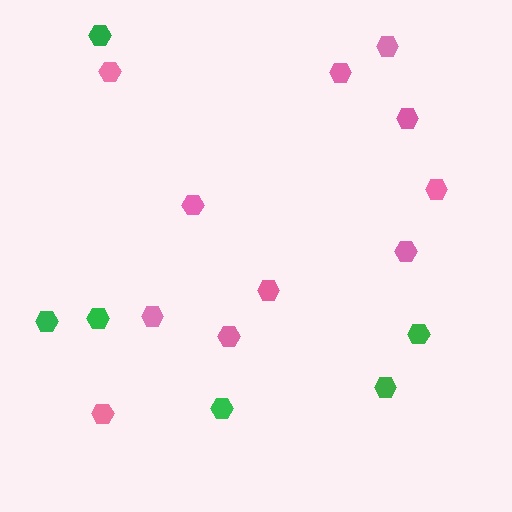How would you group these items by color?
There are 2 groups: one group of green hexagons (6) and one group of pink hexagons (11).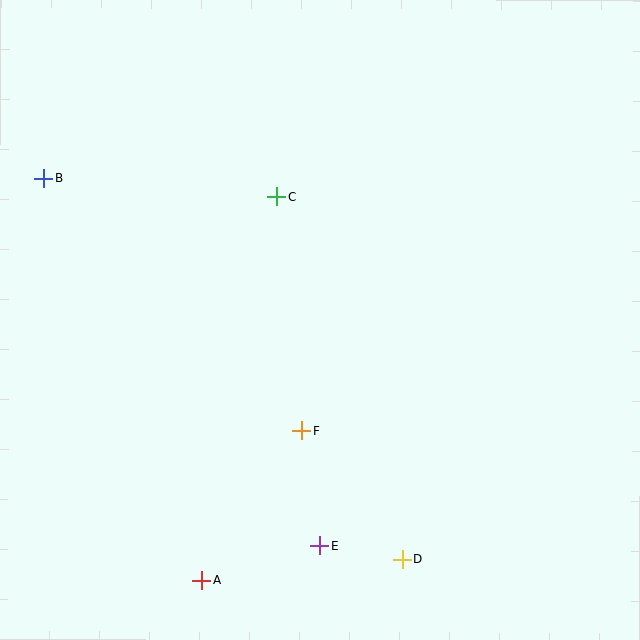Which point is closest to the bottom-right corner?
Point D is closest to the bottom-right corner.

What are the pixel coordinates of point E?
Point E is at (320, 546).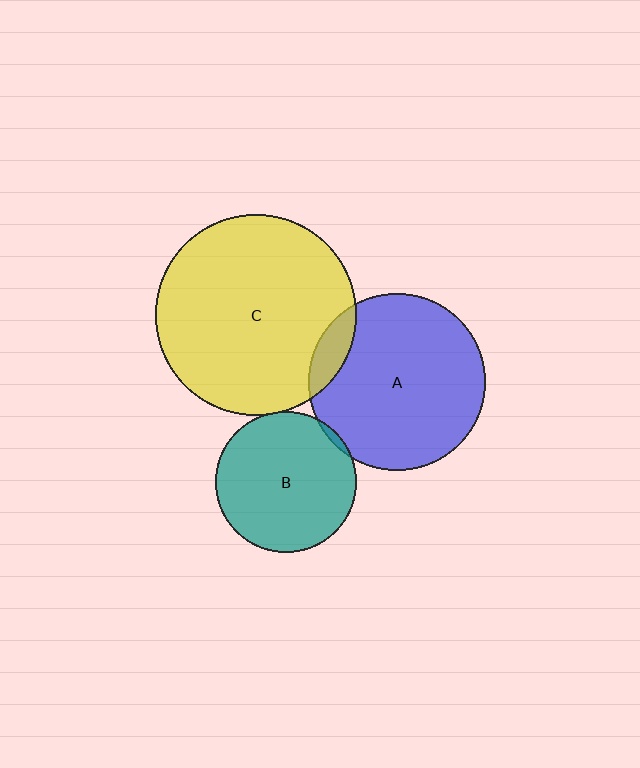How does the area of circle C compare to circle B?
Approximately 2.0 times.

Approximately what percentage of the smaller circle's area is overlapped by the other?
Approximately 5%.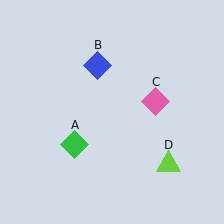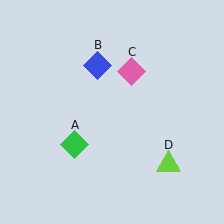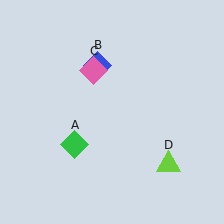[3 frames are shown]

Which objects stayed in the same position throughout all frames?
Green diamond (object A) and blue diamond (object B) and lime triangle (object D) remained stationary.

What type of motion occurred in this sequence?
The pink diamond (object C) rotated counterclockwise around the center of the scene.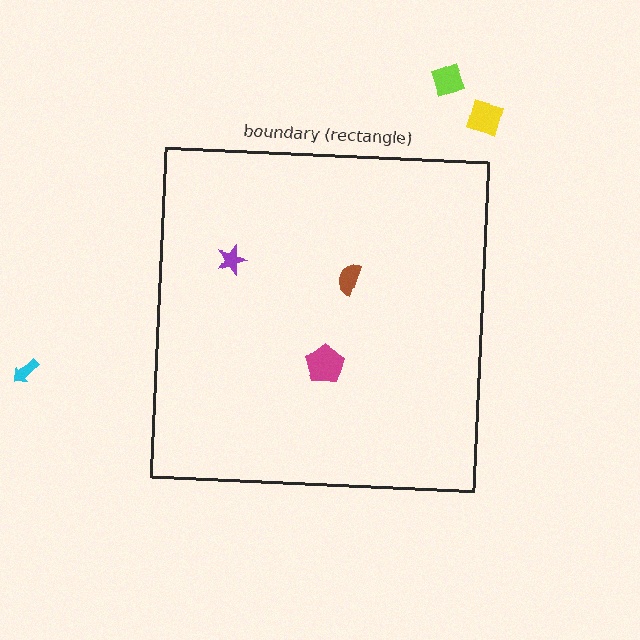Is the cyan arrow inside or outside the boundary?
Outside.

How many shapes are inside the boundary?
3 inside, 3 outside.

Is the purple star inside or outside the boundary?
Inside.